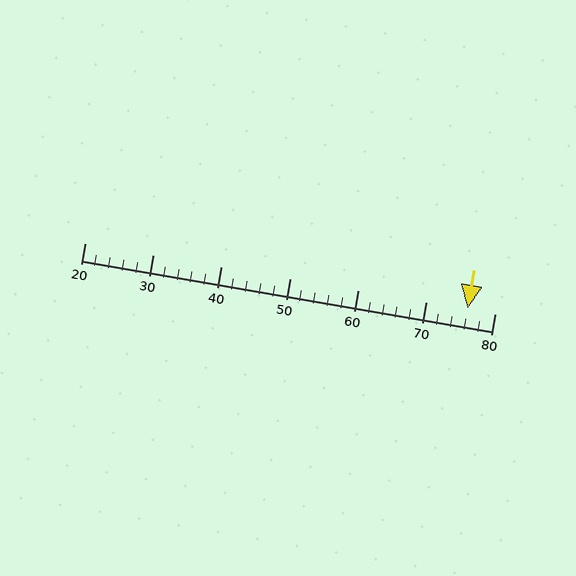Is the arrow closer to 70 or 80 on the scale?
The arrow is closer to 80.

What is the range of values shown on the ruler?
The ruler shows values from 20 to 80.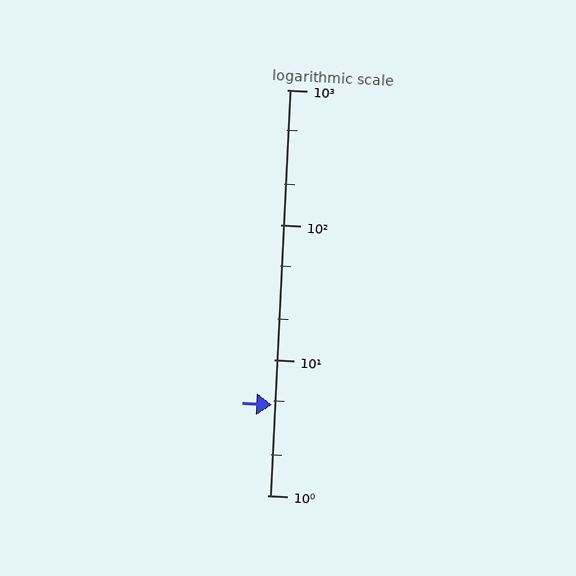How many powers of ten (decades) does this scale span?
The scale spans 3 decades, from 1 to 1000.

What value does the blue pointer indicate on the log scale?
The pointer indicates approximately 4.7.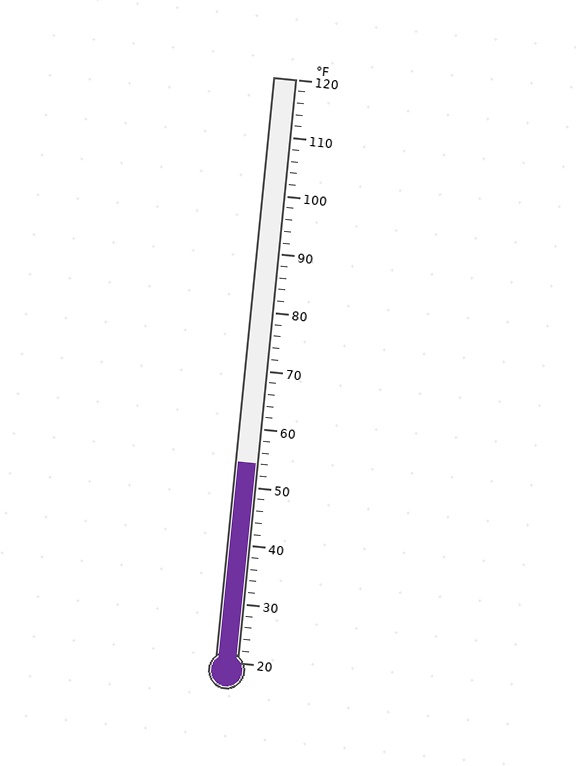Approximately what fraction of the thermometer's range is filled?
The thermometer is filled to approximately 35% of its range.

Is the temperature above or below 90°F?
The temperature is below 90°F.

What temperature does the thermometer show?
The thermometer shows approximately 54°F.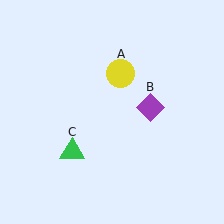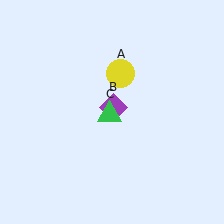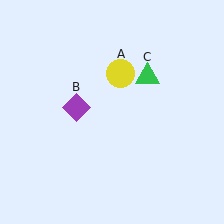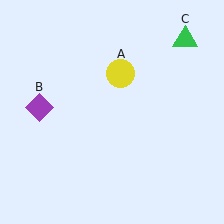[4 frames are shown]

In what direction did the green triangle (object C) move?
The green triangle (object C) moved up and to the right.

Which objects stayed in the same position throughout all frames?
Yellow circle (object A) remained stationary.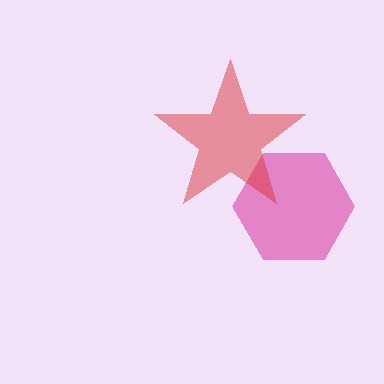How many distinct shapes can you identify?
There are 2 distinct shapes: a magenta hexagon, a red star.